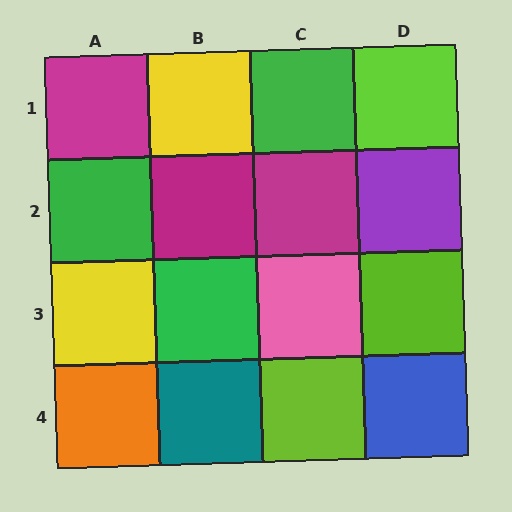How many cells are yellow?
2 cells are yellow.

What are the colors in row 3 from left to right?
Yellow, green, pink, lime.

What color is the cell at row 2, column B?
Magenta.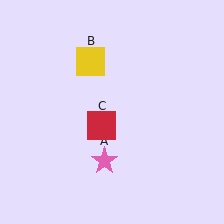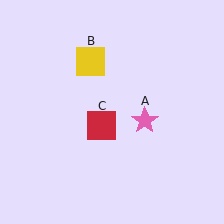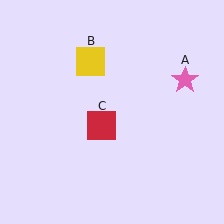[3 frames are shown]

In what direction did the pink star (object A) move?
The pink star (object A) moved up and to the right.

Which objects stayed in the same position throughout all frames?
Yellow square (object B) and red square (object C) remained stationary.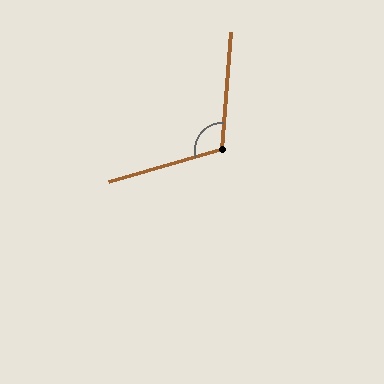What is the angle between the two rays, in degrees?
Approximately 111 degrees.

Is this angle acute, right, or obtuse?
It is obtuse.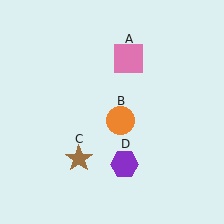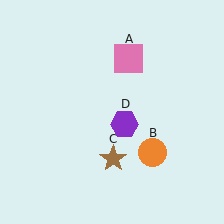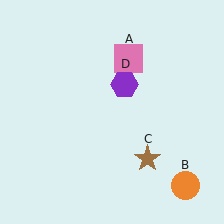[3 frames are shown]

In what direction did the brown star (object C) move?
The brown star (object C) moved right.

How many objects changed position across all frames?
3 objects changed position: orange circle (object B), brown star (object C), purple hexagon (object D).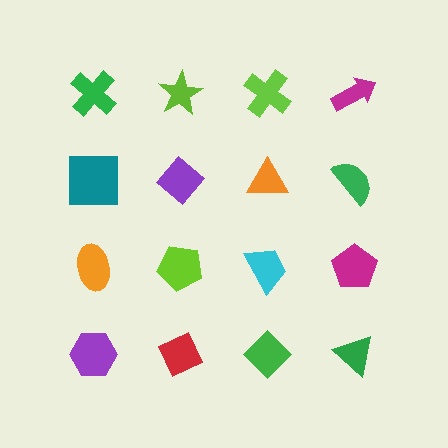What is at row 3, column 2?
A lime pentagon.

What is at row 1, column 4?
A magenta arrow.